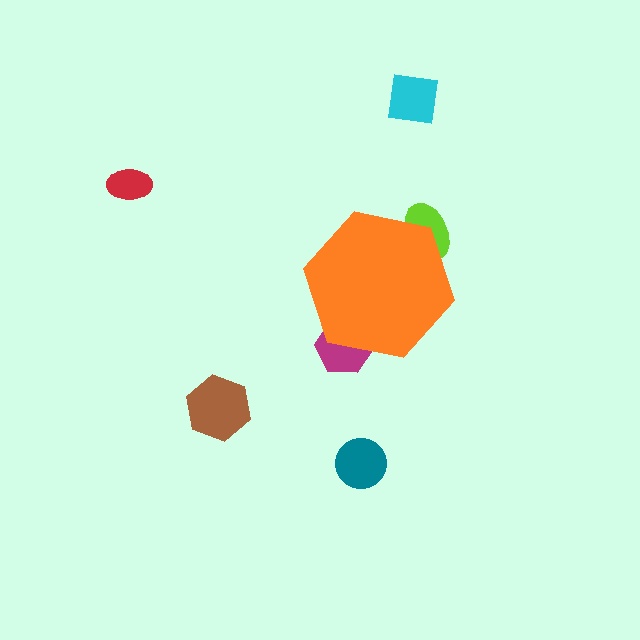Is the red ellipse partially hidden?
No, the red ellipse is fully visible.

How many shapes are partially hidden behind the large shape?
2 shapes are partially hidden.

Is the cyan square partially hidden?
No, the cyan square is fully visible.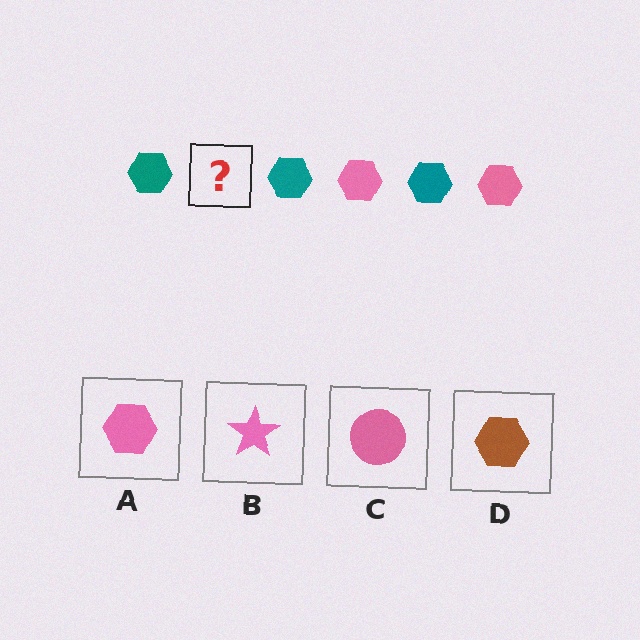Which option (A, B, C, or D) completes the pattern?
A.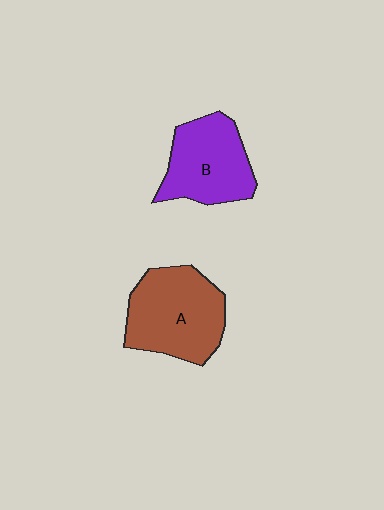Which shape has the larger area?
Shape A (brown).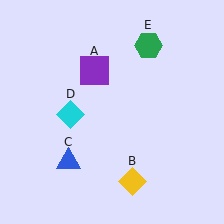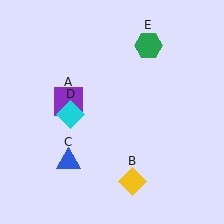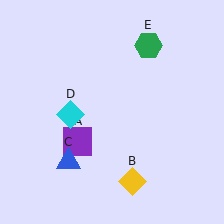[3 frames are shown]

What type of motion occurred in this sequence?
The purple square (object A) rotated counterclockwise around the center of the scene.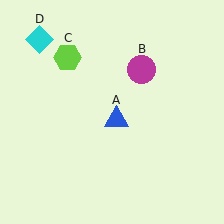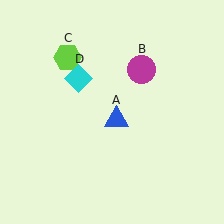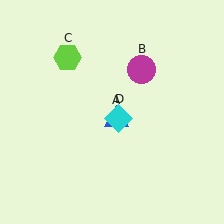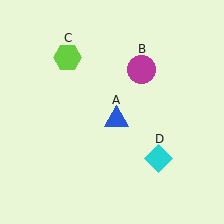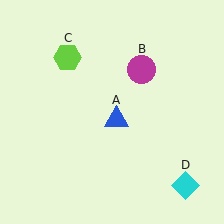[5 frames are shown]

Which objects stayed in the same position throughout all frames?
Blue triangle (object A) and magenta circle (object B) and lime hexagon (object C) remained stationary.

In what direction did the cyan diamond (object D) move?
The cyan diamond (object D) moved down and to the right.